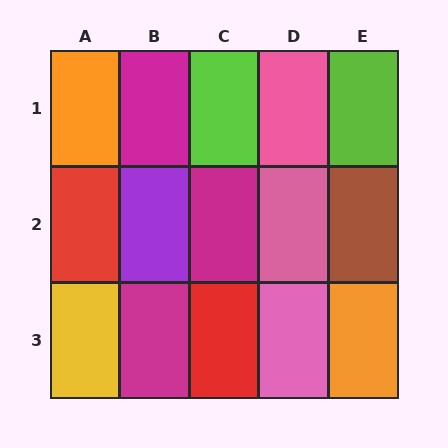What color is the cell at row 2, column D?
Pink.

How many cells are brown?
1 cell is brown.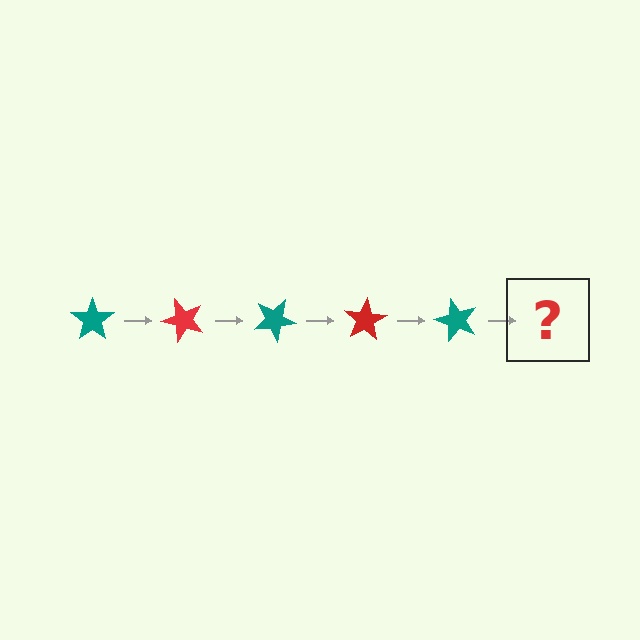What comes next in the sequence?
The next element should be a red star, rotated 250 degrees from the start.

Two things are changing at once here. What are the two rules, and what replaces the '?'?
The two rules are that it rotates 50 degrees each step and the color cycles through teal and red. The '?' should be a red star, rotated 250 degrees from the start.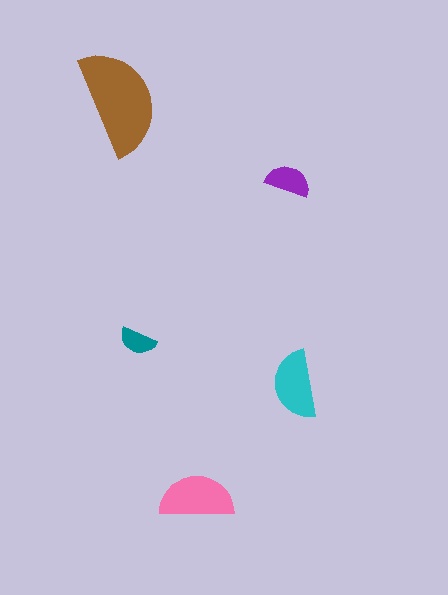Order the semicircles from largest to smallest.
the brown one, the pink one, the cyan one, the purple one, the teal one.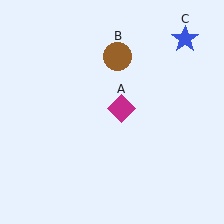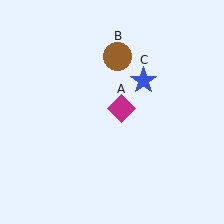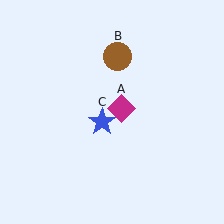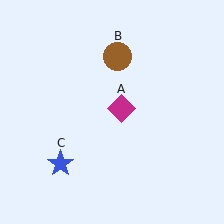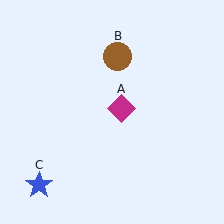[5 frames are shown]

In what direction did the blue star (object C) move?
The blue star (object C) moved down and to the left.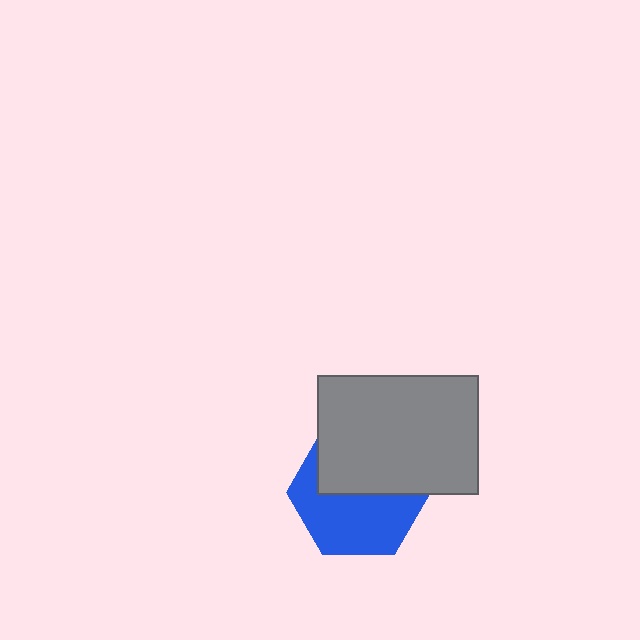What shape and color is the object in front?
The object in front is a gray rectangle.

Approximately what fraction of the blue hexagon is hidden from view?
Roughly 46% of the blue hexagon is hidden behind the gray rectangle.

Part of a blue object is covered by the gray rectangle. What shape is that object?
It is a hexagon.